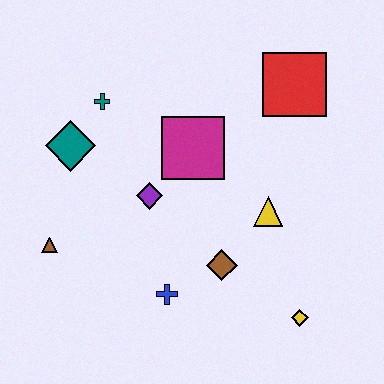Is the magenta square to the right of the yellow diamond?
No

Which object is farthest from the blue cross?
The red square is farthest from the blue cross.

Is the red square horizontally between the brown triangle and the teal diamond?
No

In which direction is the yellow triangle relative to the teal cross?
The yellow triangle is to the right of the teal cross.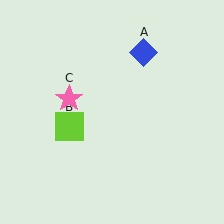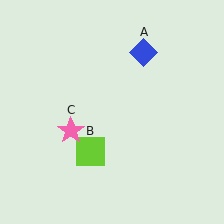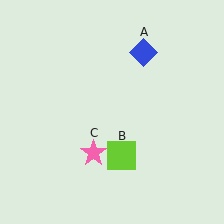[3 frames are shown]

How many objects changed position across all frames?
2 objects changed position: lime square (object B), pink star (object C).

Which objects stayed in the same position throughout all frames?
Blue diamond (object A) remained stationary.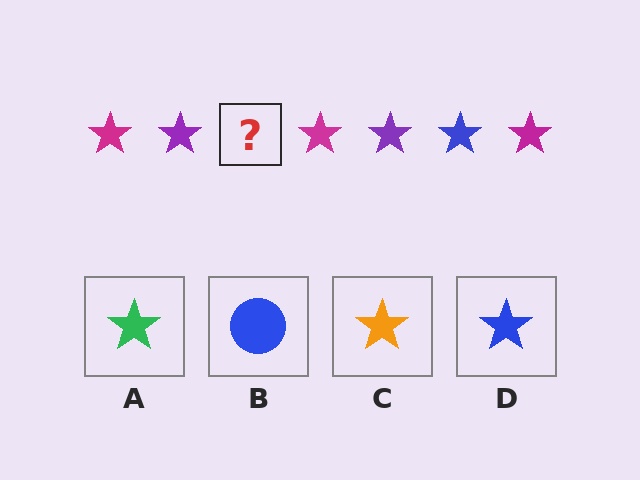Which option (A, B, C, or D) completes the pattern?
D.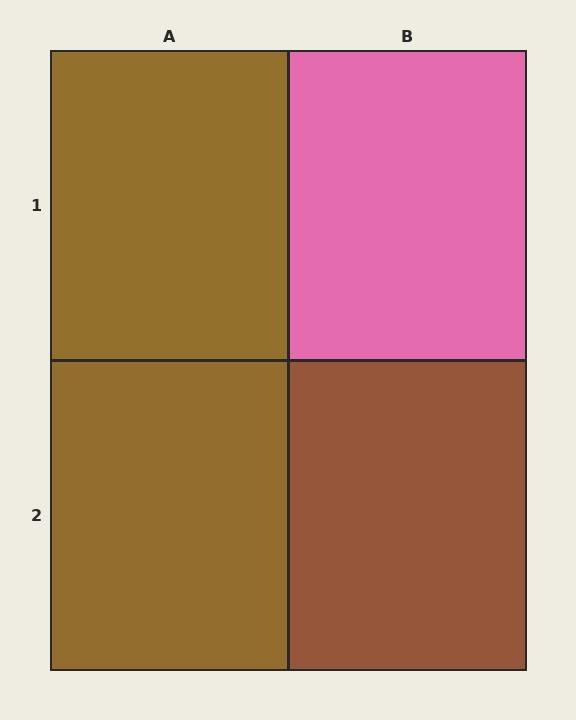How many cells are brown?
3 cells are brown.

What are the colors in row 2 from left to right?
Brown, brown.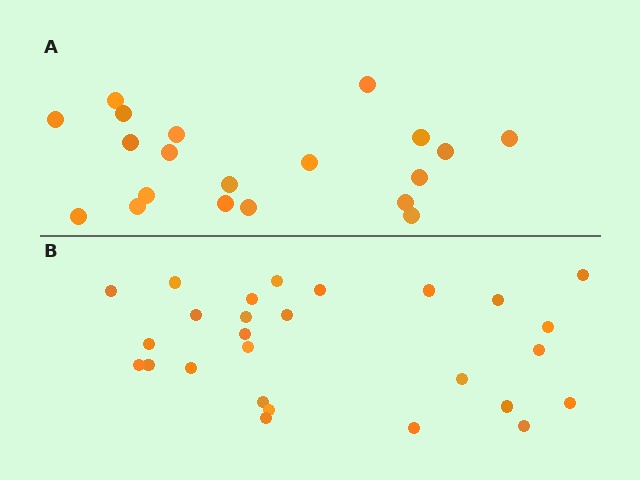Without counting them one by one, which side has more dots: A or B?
Region B (the bottom region) has more dots.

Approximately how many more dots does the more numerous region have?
Region B has roughly 8 or so more dots than region A.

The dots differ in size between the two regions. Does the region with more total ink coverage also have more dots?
No. Region A has more total ink coverage because its dots are larger, but region B actually contains more individual dots. Total area can be misleading — the number of items is what matters here.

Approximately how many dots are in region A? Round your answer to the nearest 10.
About 20 dots.